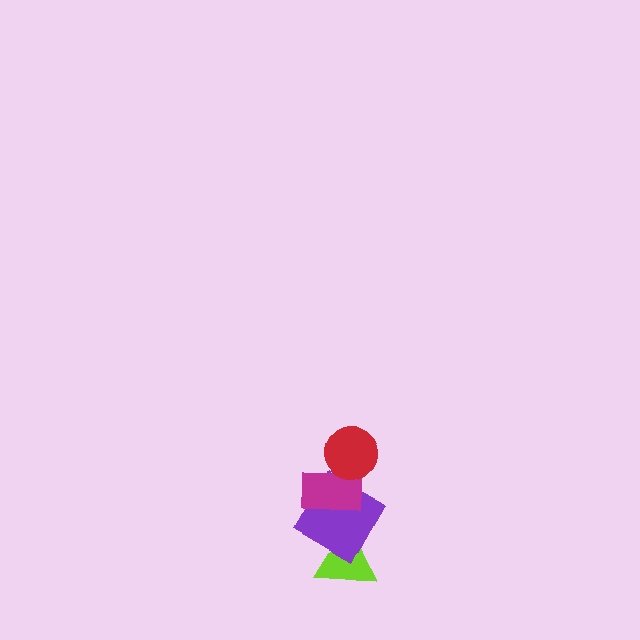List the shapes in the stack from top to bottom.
From top to bottom: the red circle, the magenta rectangle, the purple square, the lime triangle.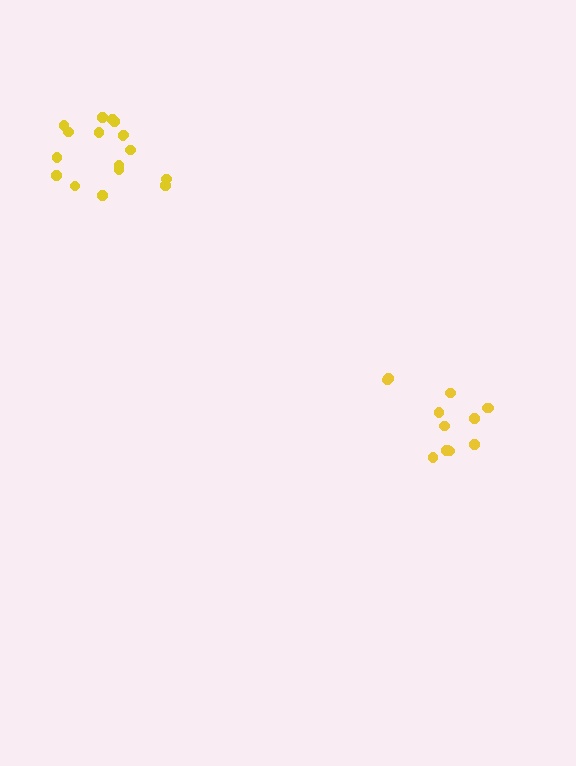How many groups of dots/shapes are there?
There are 2 groups.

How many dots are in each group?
Group 1: 17 dots, Group 2: 13 dots (30 total).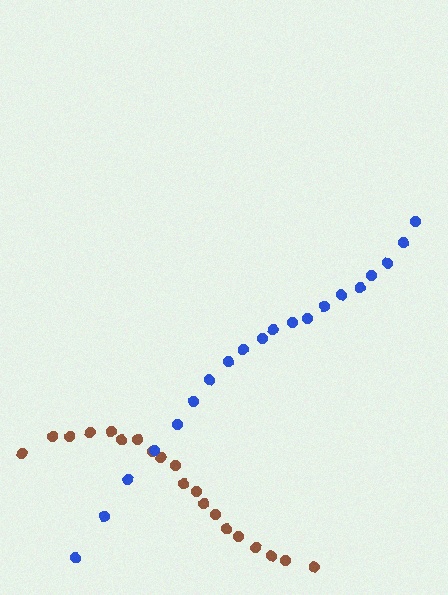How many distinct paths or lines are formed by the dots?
There are 2 distinct paths.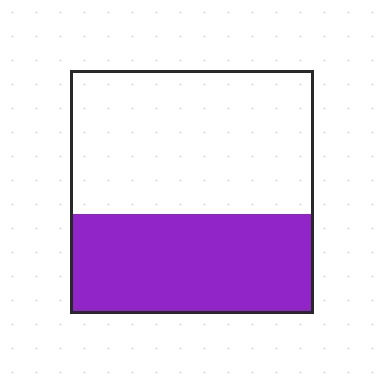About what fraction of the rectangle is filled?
About two fifths (2/5).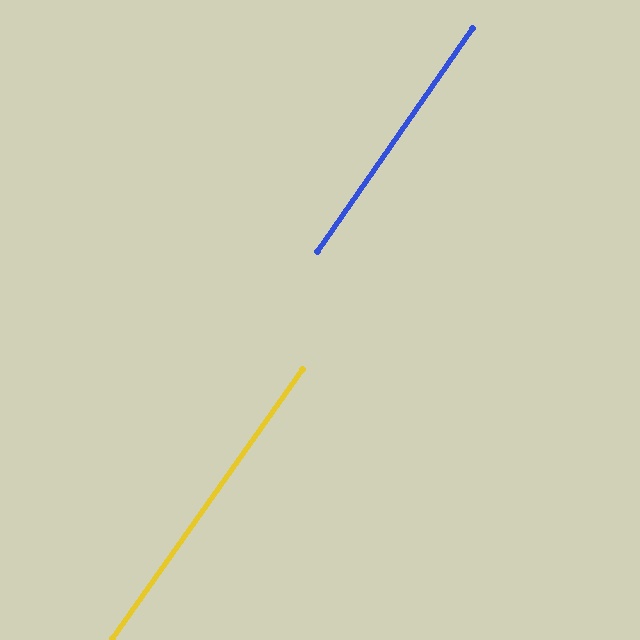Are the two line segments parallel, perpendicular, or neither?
Parallel — their directions differ by only 0.3°.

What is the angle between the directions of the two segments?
Approximately 0 degrees.